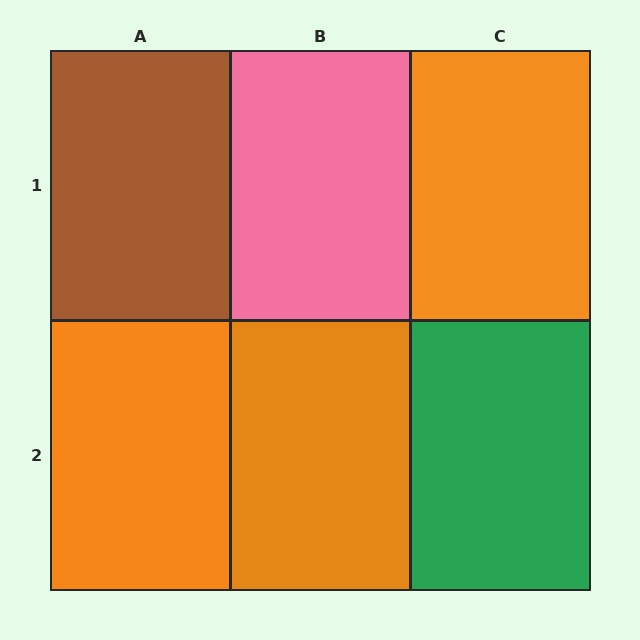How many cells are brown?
1 cell is brown.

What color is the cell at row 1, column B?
Pink.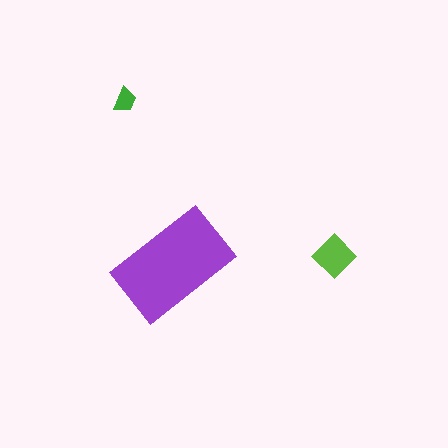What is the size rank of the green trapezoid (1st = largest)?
3rd.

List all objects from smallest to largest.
The green trapezoid, the lime diamond, the purple rectangle.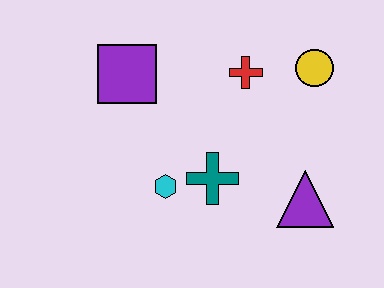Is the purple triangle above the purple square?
No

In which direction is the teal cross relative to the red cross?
The teal cross is below the red cross.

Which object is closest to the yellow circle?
The red cross is closest to the yellow circle.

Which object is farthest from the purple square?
The purple triangle is farthest from the purple square.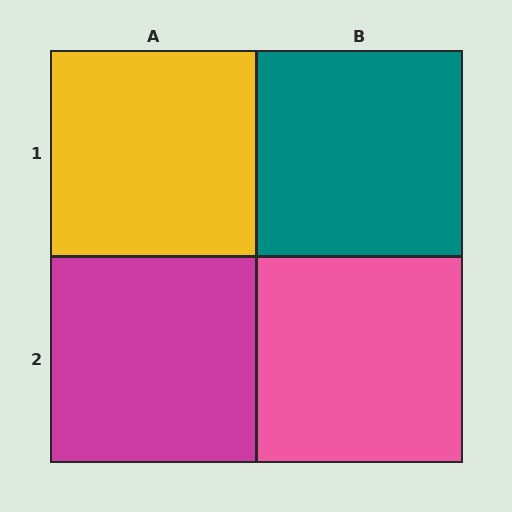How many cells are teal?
1 cell is teal.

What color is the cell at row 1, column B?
Teal.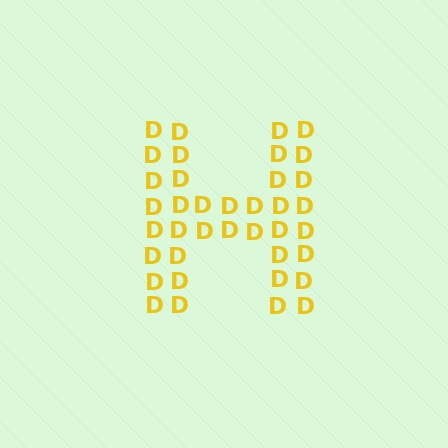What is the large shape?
The large shape is the letter H.